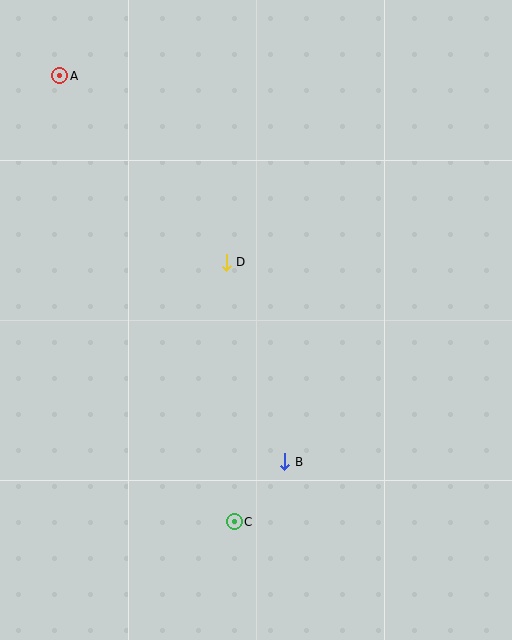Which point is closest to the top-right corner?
Point D is closest to the top-right corner.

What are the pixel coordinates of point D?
Point D is at (226, 262).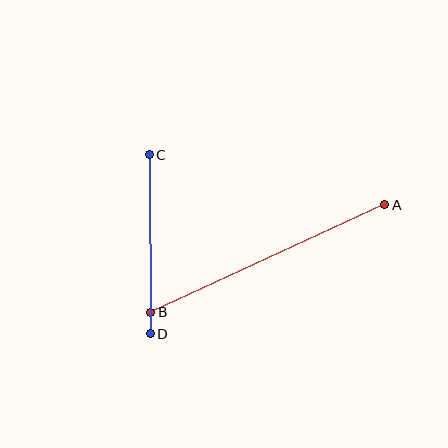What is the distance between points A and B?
The distance is approximately 257 pixels.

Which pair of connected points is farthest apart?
Points A and B are farthest apart.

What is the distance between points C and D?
The distance is approximately 179 pixels.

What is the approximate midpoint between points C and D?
The midpoint is at approximately (150, 244) pixels.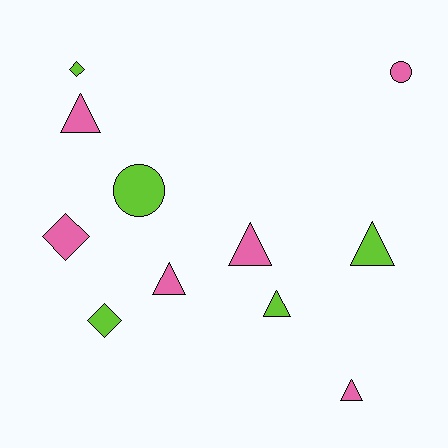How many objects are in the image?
There are 11 objects.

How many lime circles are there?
There is 1 lime circle.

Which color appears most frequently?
Pink, with 6 objects.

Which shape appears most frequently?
Triangle, with 6 objects.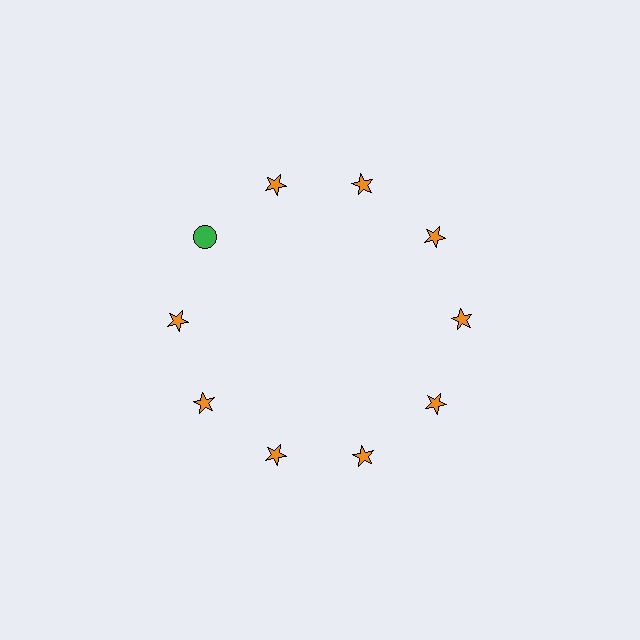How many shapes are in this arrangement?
There are 10 shapes arranged in a ring pattern.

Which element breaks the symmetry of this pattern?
The green circle at roughly the 10 o'clock position breaks the symmetry. All other shapes are orange stars.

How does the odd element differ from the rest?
It differs in both color (green instead of orange) and shape (circle instead of star).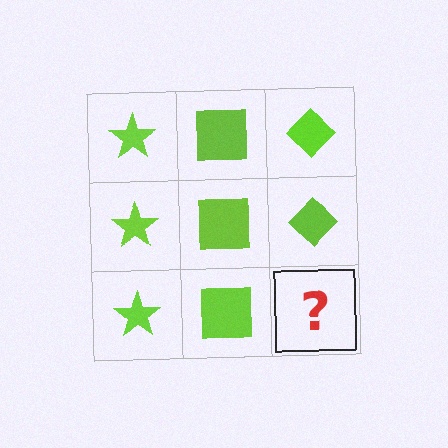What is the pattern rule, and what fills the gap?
The rule is that each column has a consistent shape. The gap should be filled with a lime diamond.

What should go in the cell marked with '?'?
The missing cell should contain a lime diamond.